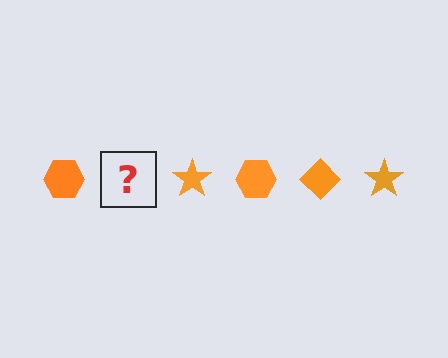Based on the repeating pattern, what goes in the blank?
The blank should be an orange diamond.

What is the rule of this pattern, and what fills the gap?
The rule is that the pattern cycles through hexagon, diamond, star shapes in orange. The gap should be filled with an orange diamond.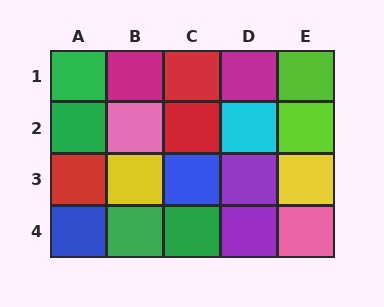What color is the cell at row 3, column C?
Blue.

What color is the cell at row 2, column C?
Red.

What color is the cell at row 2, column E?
Lime.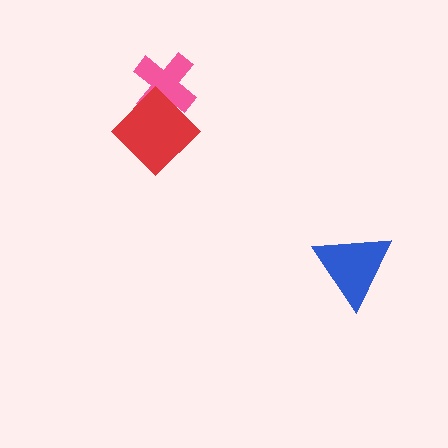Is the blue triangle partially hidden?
No, no other shape covers it.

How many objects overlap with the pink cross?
1 object overlaps with the pink cross.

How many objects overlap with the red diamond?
1 object overlaps with the red diamond.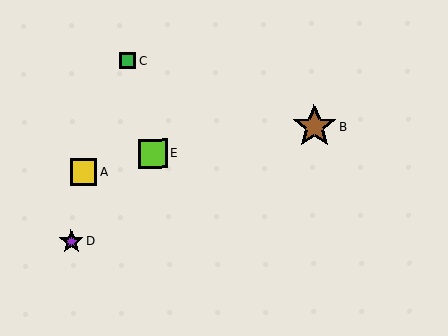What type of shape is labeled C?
Shape C is a green square.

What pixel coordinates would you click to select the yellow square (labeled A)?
Click at (84, 172) to select the yellow square A.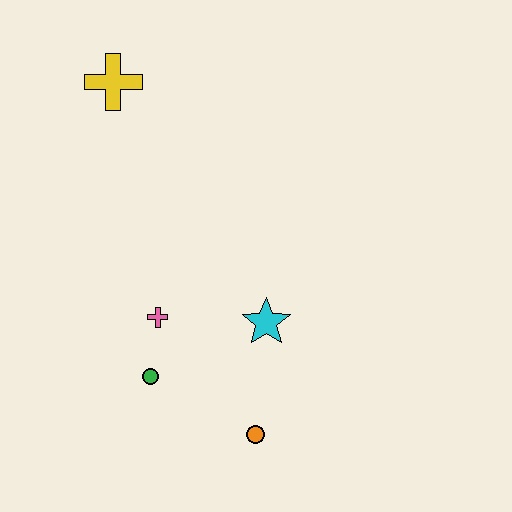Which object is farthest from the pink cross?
The yellow cross is farthest from the pink cross.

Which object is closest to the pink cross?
The green circle is closest to the pink cross.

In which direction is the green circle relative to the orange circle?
The green circle is to the left of the orange circle.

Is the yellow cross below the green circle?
No